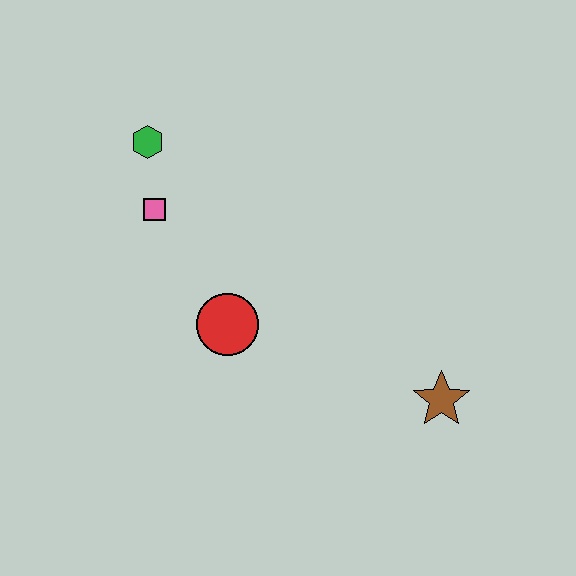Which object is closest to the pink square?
The green hexagon is closest to the pink square.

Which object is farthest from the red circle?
The brown star is farthest from the red circle.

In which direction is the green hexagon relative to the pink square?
The green hexagon is above the pink square.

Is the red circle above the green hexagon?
No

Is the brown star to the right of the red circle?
Yes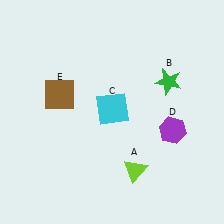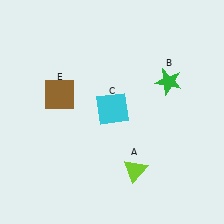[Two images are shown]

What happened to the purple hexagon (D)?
The purple hexagon (D) was removed in Image 2. It was in the bottom-right area of Image 1.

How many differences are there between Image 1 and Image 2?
There is 1 difference between the two images.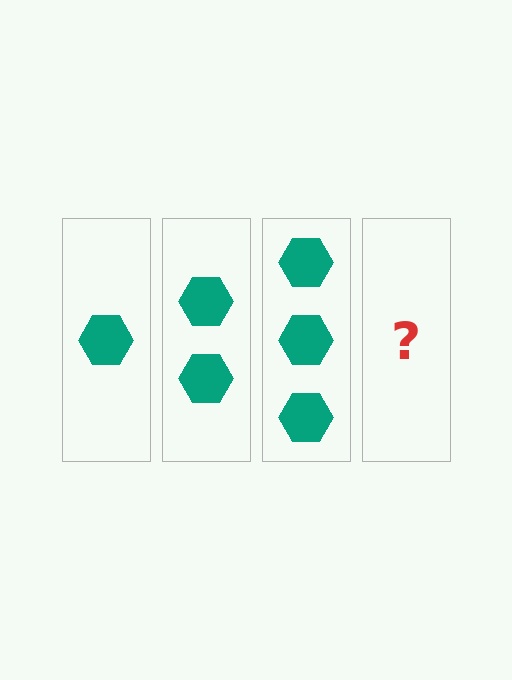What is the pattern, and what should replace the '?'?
The pattern is that each step adds one more hexagon. The '?' should be 4 hexagons.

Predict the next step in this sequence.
The next step is 4 hexagons.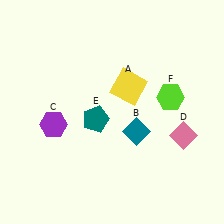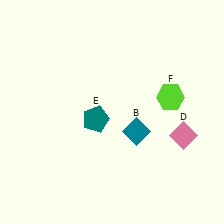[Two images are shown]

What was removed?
The yellow square (A), the purple hexagon (C) were removed in Image 2.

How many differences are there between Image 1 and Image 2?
There are 2 differences between the two images.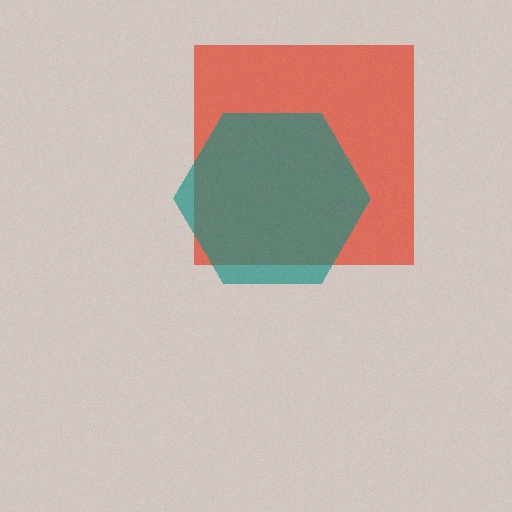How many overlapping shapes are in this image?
There are 2 overlapping shapes in the image.